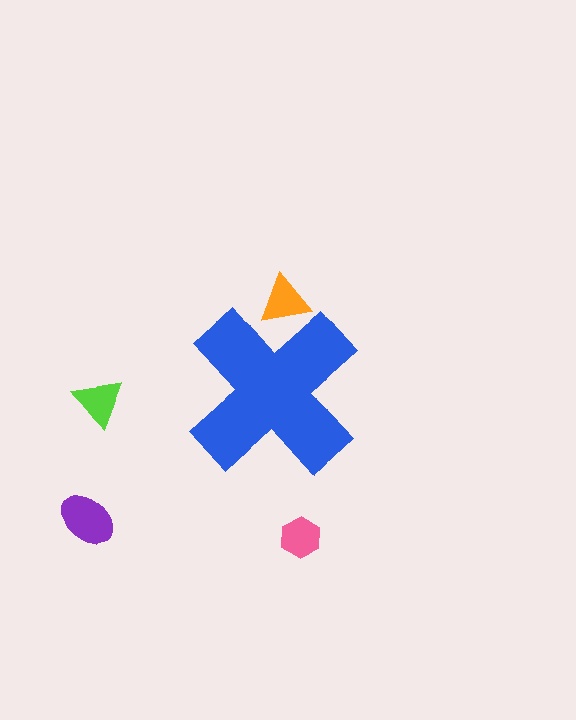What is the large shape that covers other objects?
A blue cross.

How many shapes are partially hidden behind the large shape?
1 shape is partially hidden.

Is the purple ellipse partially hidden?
No, the purple ellipse is fully visible.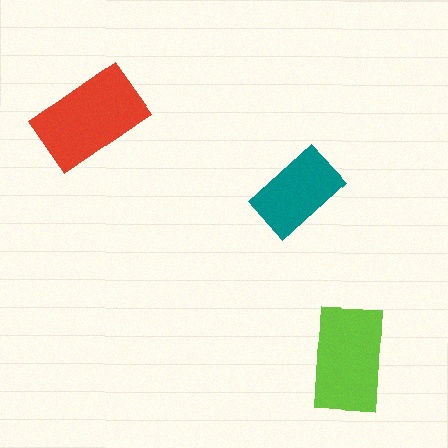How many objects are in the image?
There are 3 objects in the image.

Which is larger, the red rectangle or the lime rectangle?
The red one.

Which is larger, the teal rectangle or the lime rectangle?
The lime one.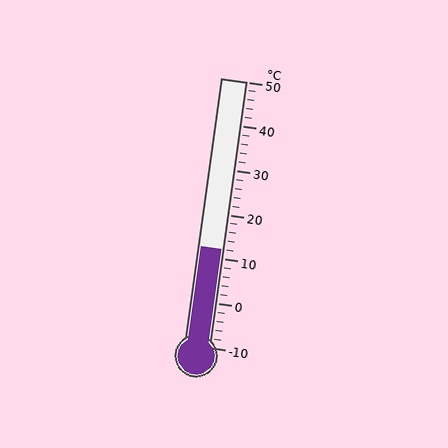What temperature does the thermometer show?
The thermometer shows approximately 12°C.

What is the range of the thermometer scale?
The thermometer scale ranges from -10°C to 50°C.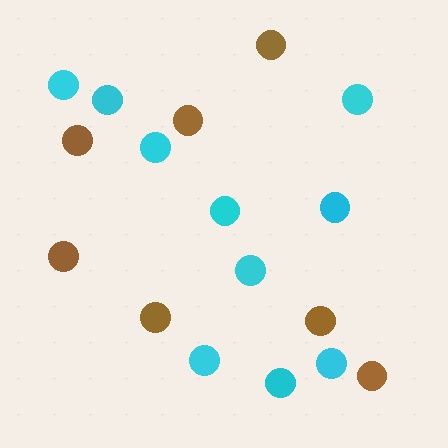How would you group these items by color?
There are 2 groups: one group of brown circles (7) and one group of cyan circles (10).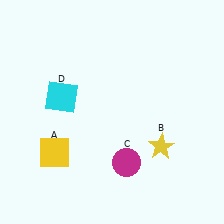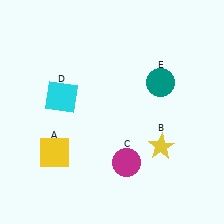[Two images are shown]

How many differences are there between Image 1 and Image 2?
There is 1 difference between the two images.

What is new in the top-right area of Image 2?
A teal circle (E) was added in the top-right area of Image 2.